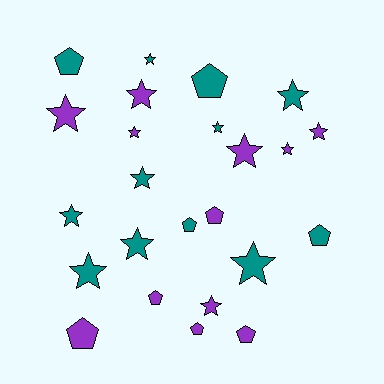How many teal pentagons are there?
There are 4 teal pentagons.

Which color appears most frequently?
Purple, with 12 objects.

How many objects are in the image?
There are 24 objects.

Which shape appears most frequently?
Star, with 15 objects.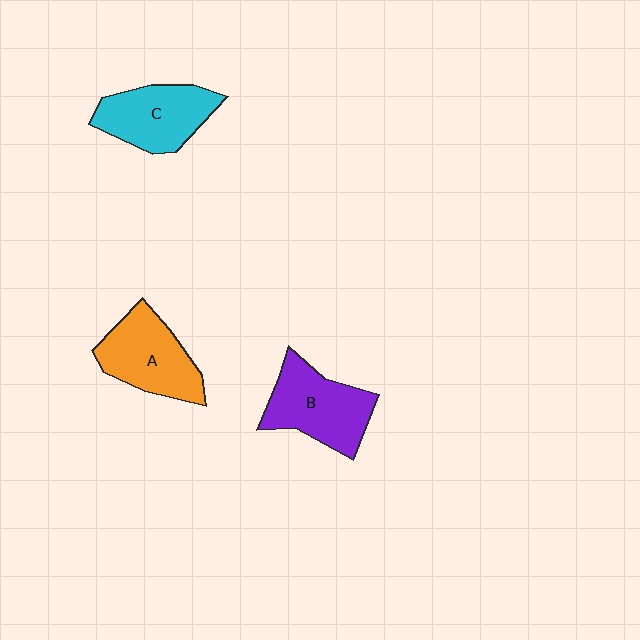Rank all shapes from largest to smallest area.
From largest to smallest: B (purple), A (orange), C (cyan).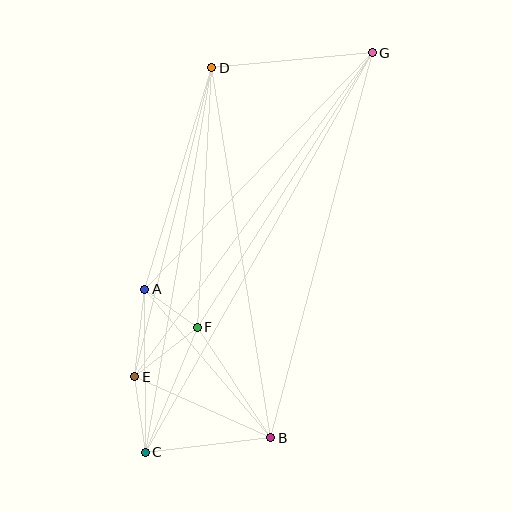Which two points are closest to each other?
Points A and F are closest to each other.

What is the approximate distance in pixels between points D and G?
The distance between D and G is approximately 161 pixels.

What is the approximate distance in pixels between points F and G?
The distance between F and G is approximately 325 pixels.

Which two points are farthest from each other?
Points C and G are farthest from each other.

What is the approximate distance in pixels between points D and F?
The distance between D and F is approximately 260 pixels.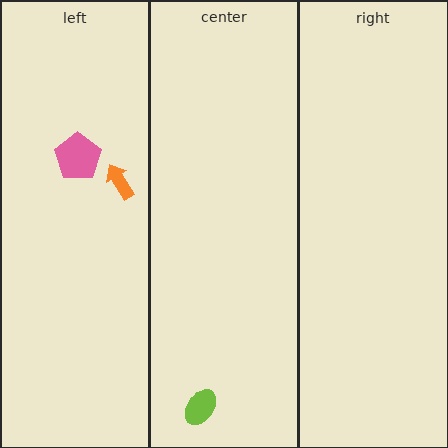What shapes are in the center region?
The lime ellipse.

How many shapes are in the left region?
2.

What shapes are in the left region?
The pink pentagon, the orange arrow.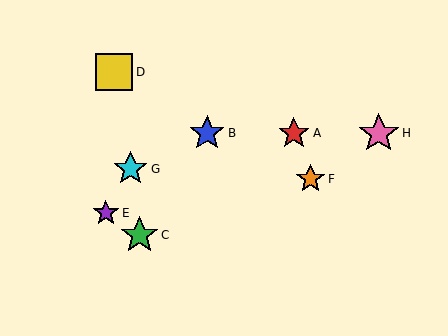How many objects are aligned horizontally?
3 objects (A, B, H) are aligned horizontally.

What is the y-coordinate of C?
Object C is at y≈235.